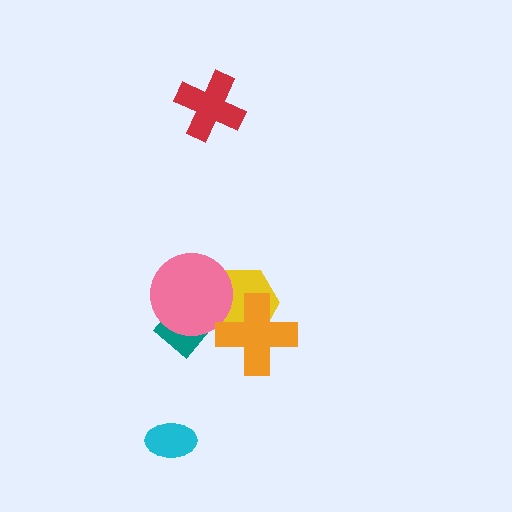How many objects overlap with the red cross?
0 objects overlap with the red cross.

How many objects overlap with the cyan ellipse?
0 objects overlap with the cyan ellipse.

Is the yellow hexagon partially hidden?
Yes, it is partially covered by another shape.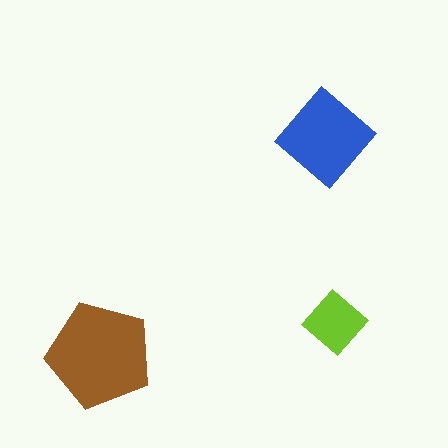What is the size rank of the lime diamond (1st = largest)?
3rd.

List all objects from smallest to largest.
The lime diamond, the blue diamond, the brown pentagon.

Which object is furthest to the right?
The lime diamond is rightmost.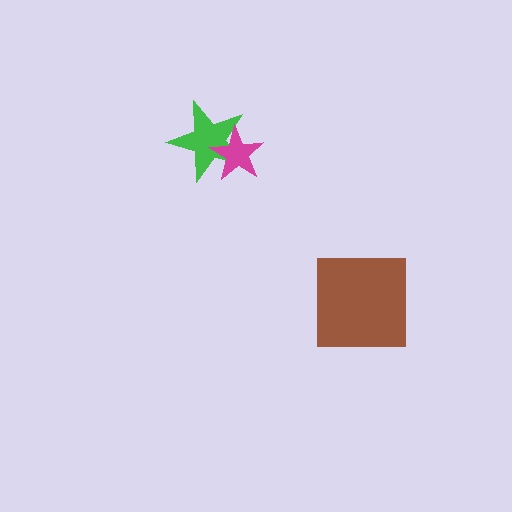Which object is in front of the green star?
The magenta star is in front of the green star.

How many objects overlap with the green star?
1 object overlaps with the green star.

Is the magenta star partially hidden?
No, no other shape covers it.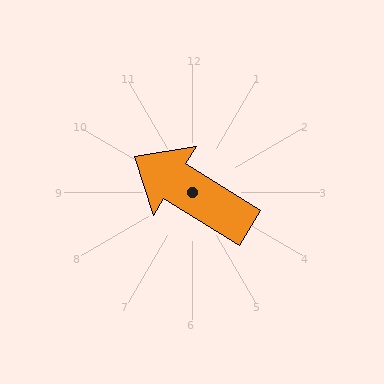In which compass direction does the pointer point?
Northwest.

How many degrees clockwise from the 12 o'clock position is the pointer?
Approximately 302 degrees.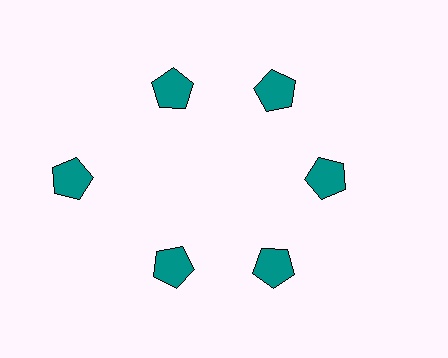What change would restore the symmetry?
The symmetry would be restored by moving it inward, back onto the ring so that all 6 pentagons sit at equal angles and equal distance from the center.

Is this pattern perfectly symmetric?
No. The 6 teal pentagons are arranged in a ring, but one element near the 9 o'clock position is pushed outward from the center, breaking the 6-fold rotational symmetry.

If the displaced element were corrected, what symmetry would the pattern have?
It would have 6-fold rotational symmetry — the pattern would map onto itself every 60 degrees.